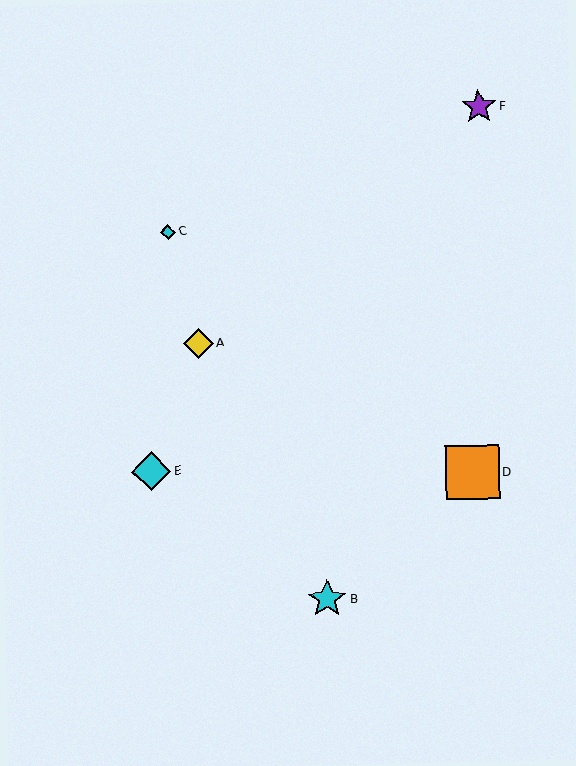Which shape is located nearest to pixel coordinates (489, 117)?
The purple star (labeled F) at (479, 107) is nearest to that location.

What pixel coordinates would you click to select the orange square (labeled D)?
Click at (472, 473) to select the orange square D.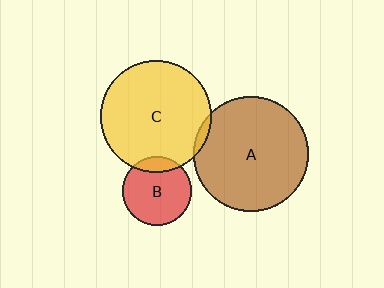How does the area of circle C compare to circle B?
Approximately 2.6 times.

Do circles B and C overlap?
Yes.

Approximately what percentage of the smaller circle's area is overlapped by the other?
Approximately 15%.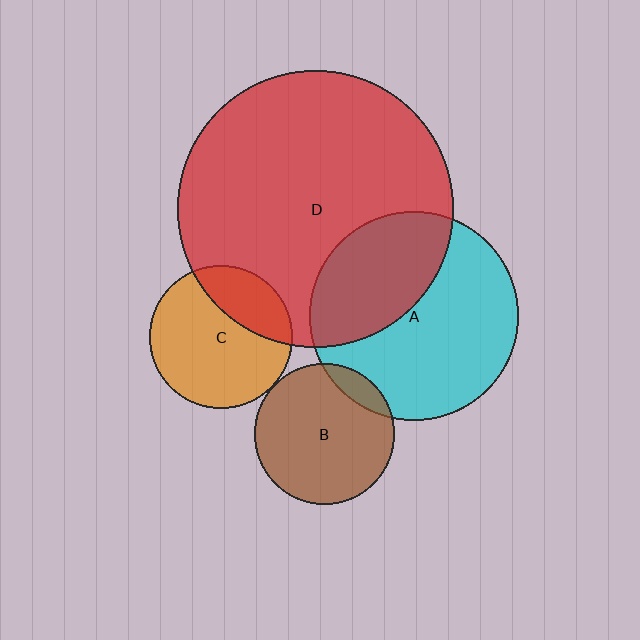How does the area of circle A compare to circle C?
Approximately 2.1 times.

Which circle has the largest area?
Circle D (red).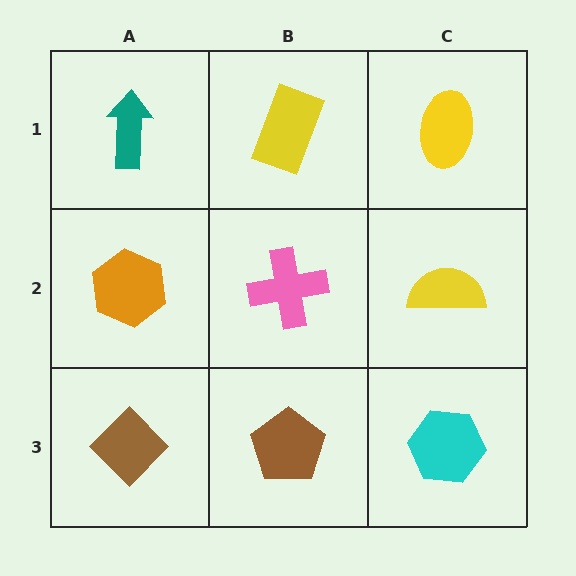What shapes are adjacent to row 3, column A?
An orange hexagon (row 2, column A), a brown pentagon (row 3, column B).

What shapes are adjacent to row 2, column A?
A teal arrow (row 1, column A), a brown diamond (row 3, column A), a pink cross (row 2, column B).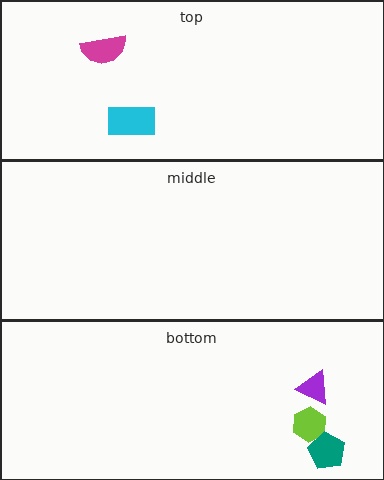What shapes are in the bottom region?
The lime hexagon, the teal pentagon, the purple triangle.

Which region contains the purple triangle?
The bottom region.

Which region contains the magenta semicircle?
The top region.